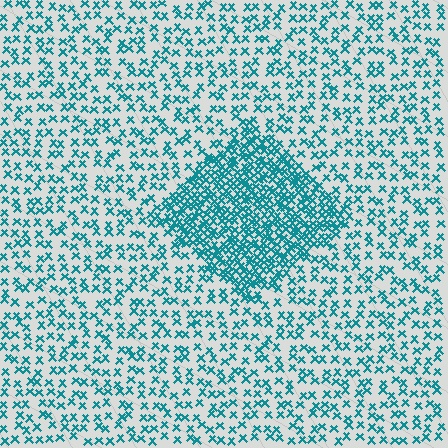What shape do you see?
I see a diamond.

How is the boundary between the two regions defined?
The boundary is defined by a change in element density (approximately 2.6x ratio). All elements are the same color, size, and shape.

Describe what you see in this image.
The image contains small teal elements arranged at two different densities. A diamond-shaped region is visible where the elements are more densely packed than the surrounding area.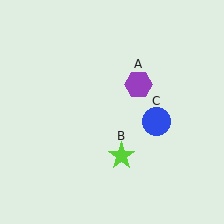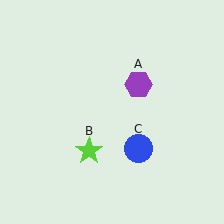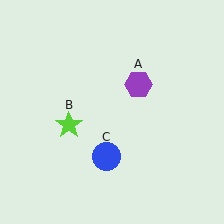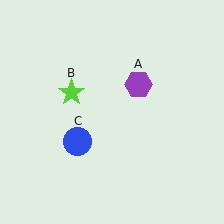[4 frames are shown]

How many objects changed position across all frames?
2 objects changed position: lime star (object B), blue circle (object C).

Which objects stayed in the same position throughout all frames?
Purple hexagon (object A) remained stationary.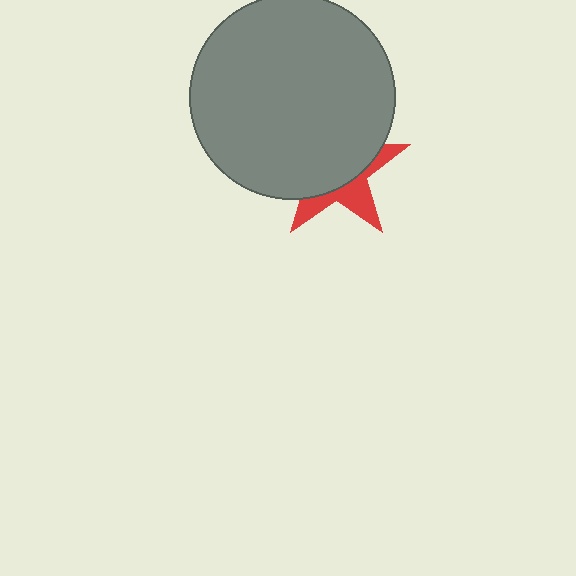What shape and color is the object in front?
The object in front is a gray circle.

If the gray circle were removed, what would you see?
You would see the complete red star.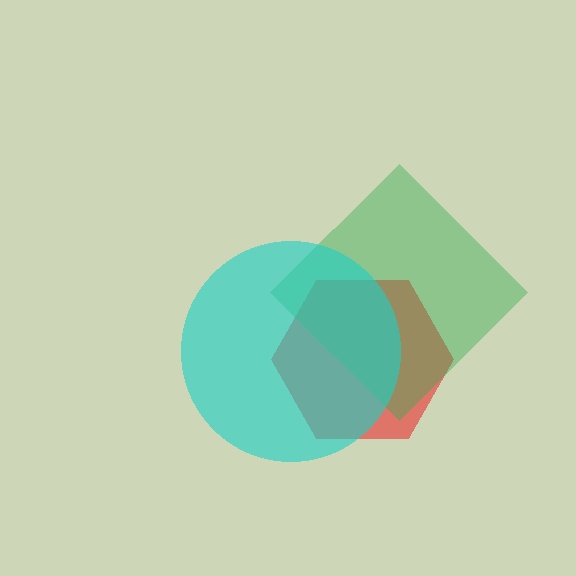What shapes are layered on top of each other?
The layered shapes are: a red hexagon, a green diamond, a cyan circle.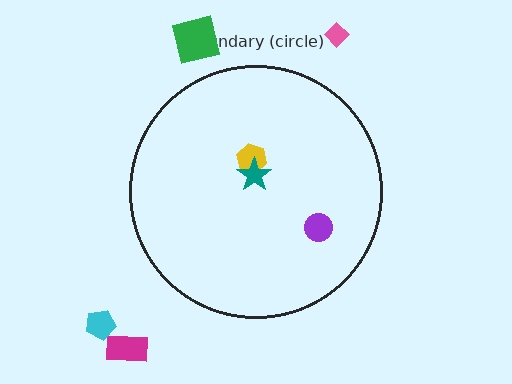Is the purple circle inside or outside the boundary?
Inside.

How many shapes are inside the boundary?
3 inside, 4 outside.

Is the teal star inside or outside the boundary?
Inside.